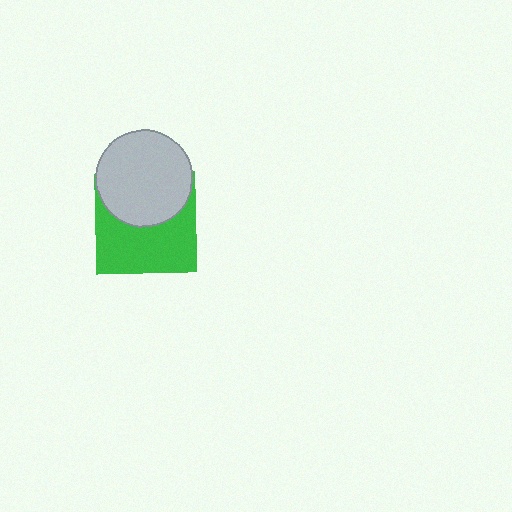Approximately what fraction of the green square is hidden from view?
Roughly 42% of the green square is hidden behind the light gray circle.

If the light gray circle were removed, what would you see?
You would see the complete green square.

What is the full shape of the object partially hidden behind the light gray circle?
The partially hidden object is a green square.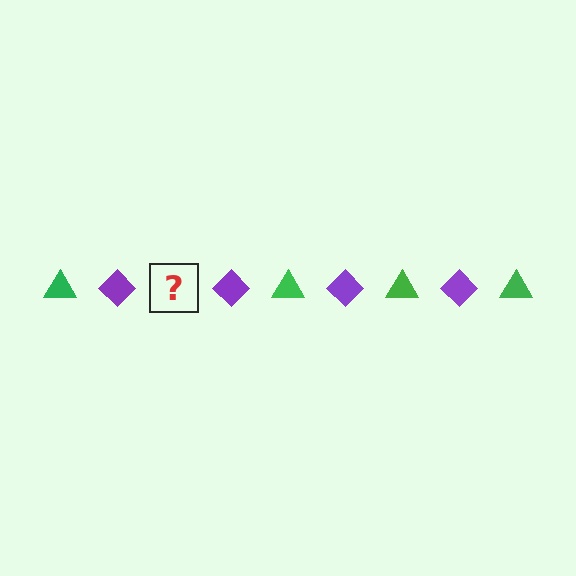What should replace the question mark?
The question mark should be replaced with a green triangle.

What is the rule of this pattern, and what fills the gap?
The rule is that the pattern alternates between green triangle and purple diamond. The gap should be filled with a green triangle.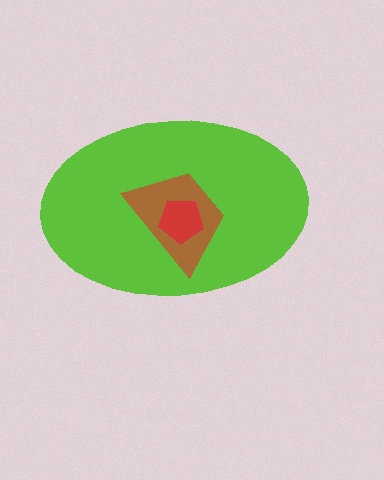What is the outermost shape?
The lime ellipse.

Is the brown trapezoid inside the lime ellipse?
Yes.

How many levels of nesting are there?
3.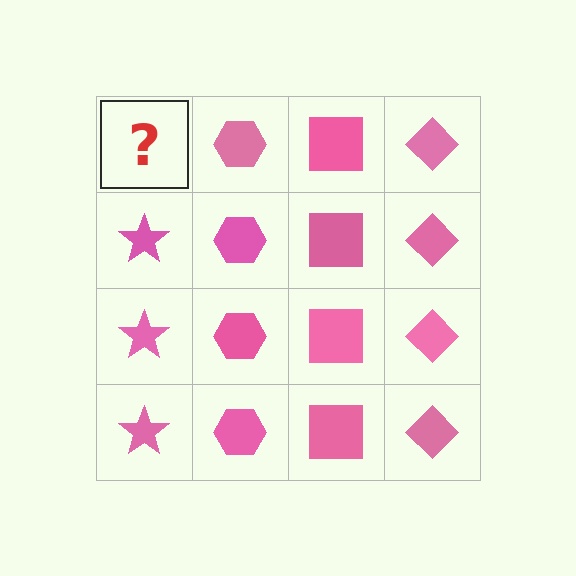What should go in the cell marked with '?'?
The missing cell should contain a pink star.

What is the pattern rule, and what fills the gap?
The rule is that each column has a consistent shape. The gap should be filled with a pink star.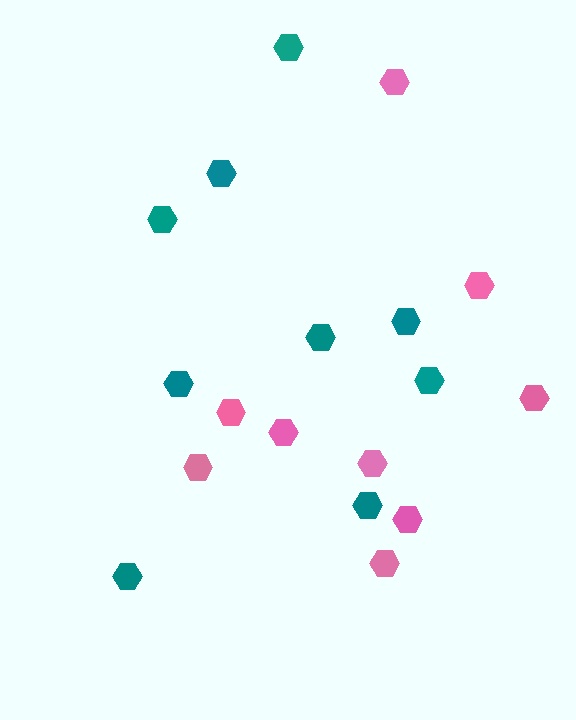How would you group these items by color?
There are 2 groups: one group of pink hexagons (9) and one group of teal hexagons (9).